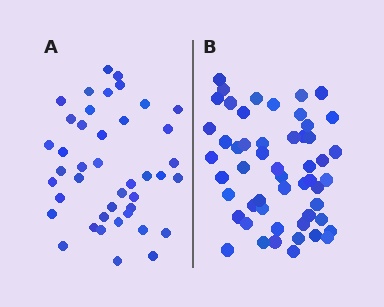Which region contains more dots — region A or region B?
Region B (the right region) has more dots.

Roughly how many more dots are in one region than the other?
Region B has roughly 12 or so more dots than region A.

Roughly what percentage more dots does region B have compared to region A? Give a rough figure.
About 25% more.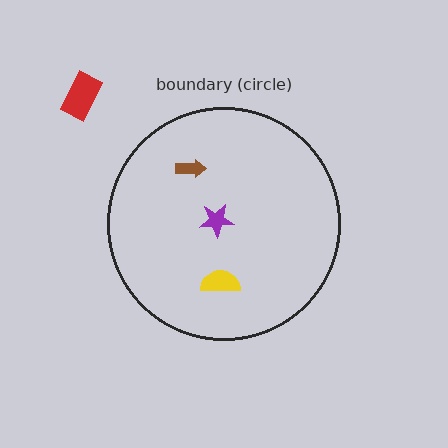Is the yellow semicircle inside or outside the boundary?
Inside.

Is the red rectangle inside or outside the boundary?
Outside.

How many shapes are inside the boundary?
3 inside, 1 outside.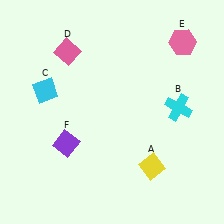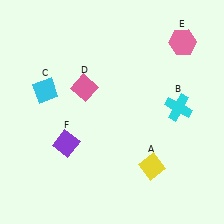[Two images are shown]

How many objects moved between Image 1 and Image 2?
1 object moved between the two images.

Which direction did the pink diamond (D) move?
The pink diamond (D) moved down.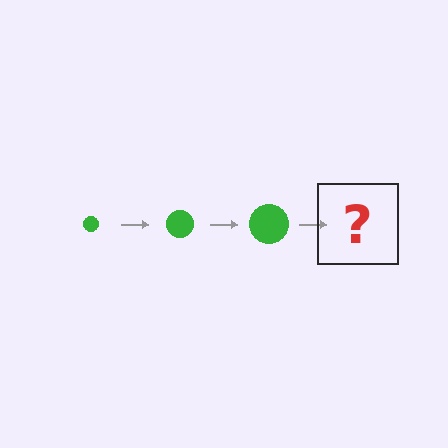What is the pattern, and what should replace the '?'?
The pattern is that the circle gets progressively larger each step. The '?' should be a green circle, larger than the previous one.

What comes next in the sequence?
The next element should be a green circle, larger than the previous one.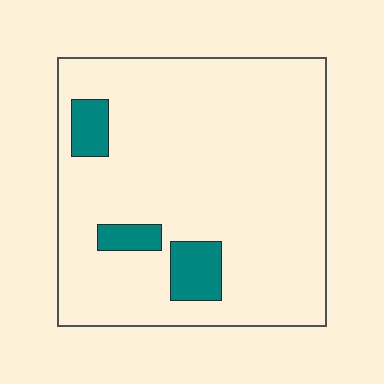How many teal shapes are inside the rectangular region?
3.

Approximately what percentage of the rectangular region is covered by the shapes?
Approximately 10%.